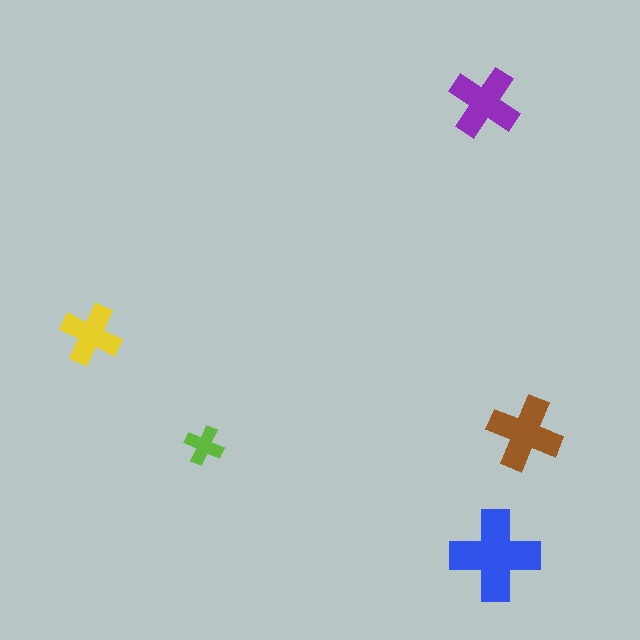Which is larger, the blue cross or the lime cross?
The blue one.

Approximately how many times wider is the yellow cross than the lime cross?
About 1.5 times wider.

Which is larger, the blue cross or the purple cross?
The blue one.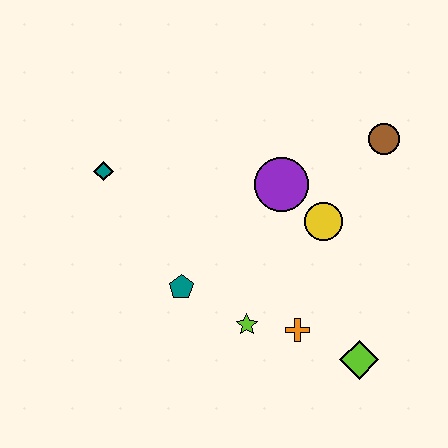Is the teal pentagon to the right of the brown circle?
No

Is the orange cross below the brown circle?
Yes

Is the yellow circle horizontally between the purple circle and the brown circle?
Yes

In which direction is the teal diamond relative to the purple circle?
The teal diamond is to the left of the purple circle.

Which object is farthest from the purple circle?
The lime diamond is farthest from the purple circle.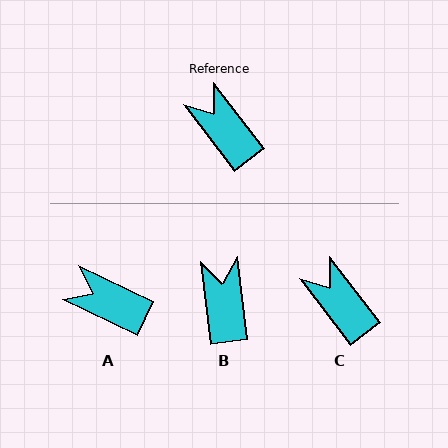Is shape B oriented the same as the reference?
No, it is off by about 31 degrees.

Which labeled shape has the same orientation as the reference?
C.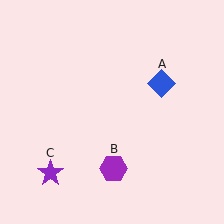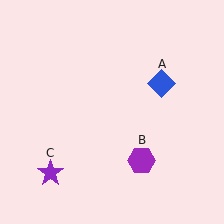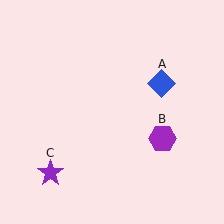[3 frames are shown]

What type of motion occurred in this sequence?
The purple hexagon (object B) rotated counterclockwise around the center of the scene.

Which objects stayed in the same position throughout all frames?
Blue diamond (object A) and purple star (object C) remained stationary.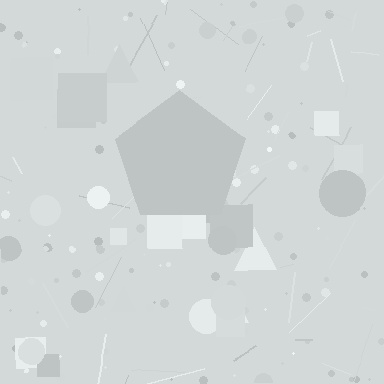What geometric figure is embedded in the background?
A pentagon is embedded in the background.